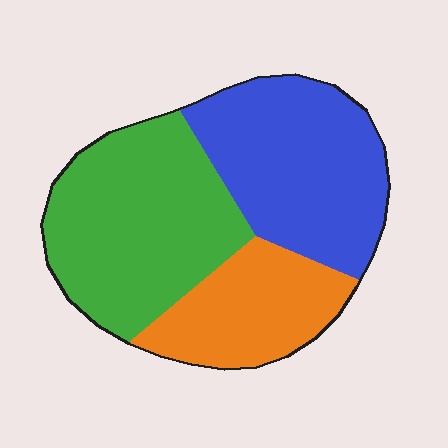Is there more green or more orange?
Green.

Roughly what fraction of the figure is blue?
Blue covers around 35% of the figure.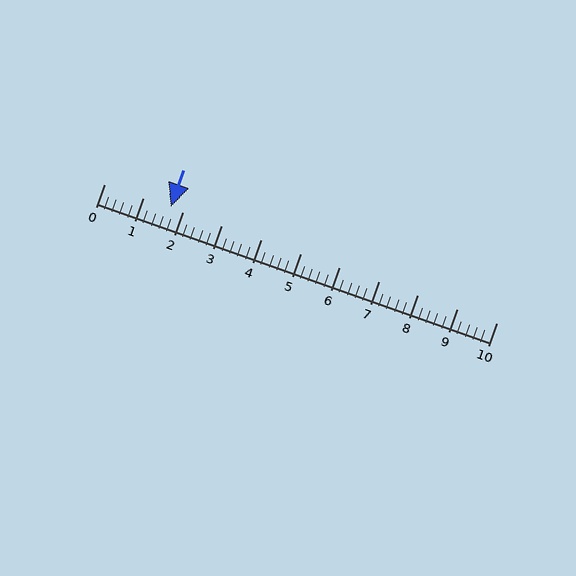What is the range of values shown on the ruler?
The ruler shows values from 0 to 10.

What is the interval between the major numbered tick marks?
The major tick marks are spaced 1 units apart.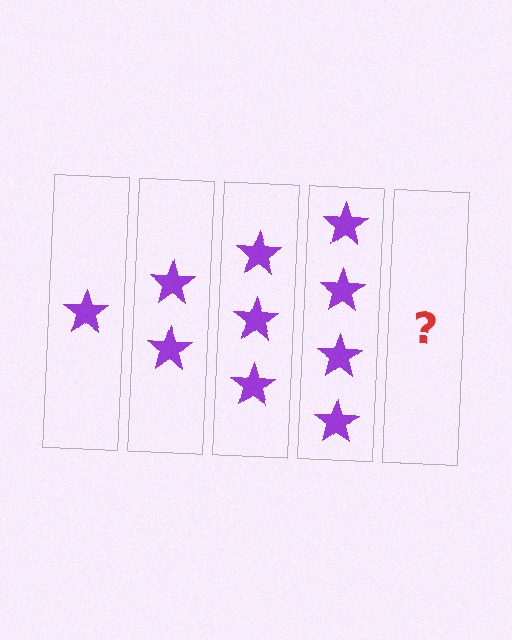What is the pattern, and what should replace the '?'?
The pattern is that each step adds one more star. The '?' should be 5 stars.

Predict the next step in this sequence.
The next step is 5 stars.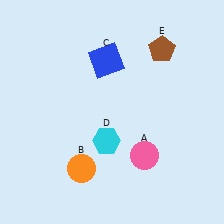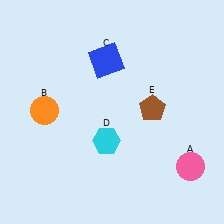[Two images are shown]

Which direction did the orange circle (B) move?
The orange circle (B) moved up.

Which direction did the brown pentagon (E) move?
The brown pentagon (E) moved down.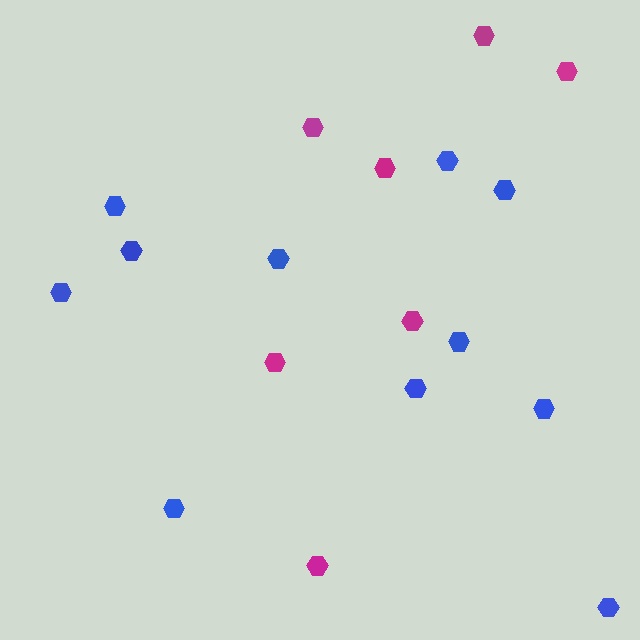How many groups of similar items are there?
There are 2 groups: one group of magenta hexagons (7) and one group of blue hexagons (11).